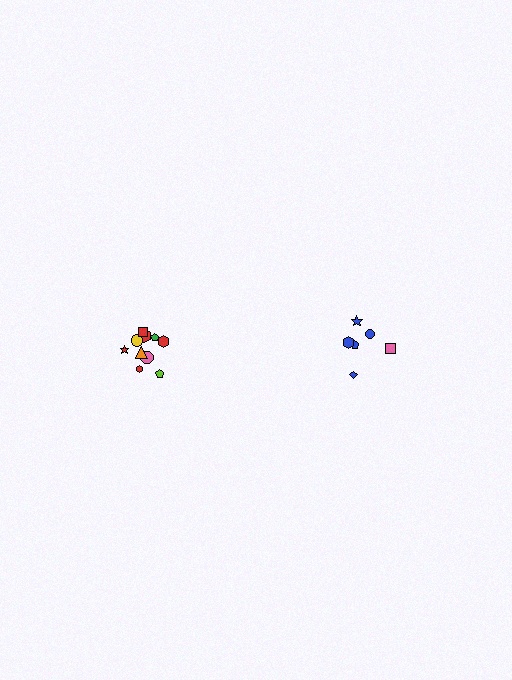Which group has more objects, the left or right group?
The left group.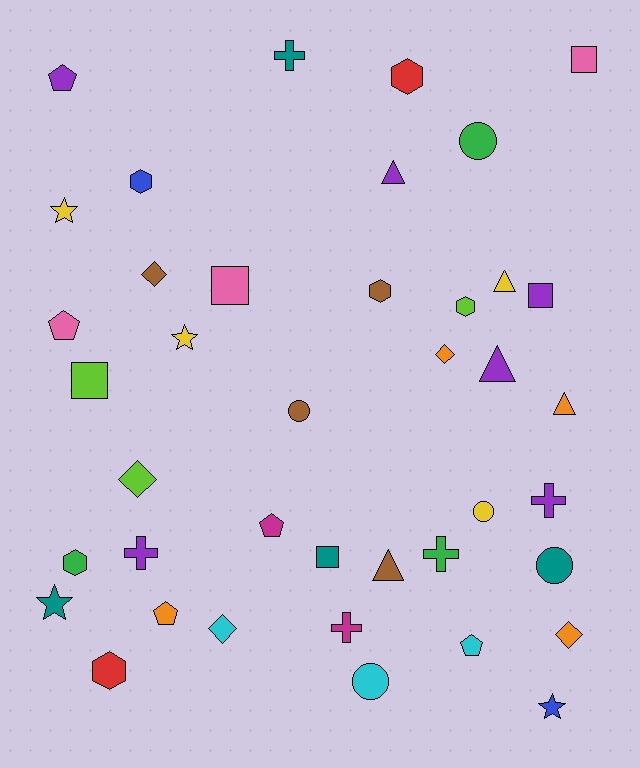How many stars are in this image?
There are 4 stars.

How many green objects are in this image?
There are 3 green objects.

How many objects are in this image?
There are 40 objects.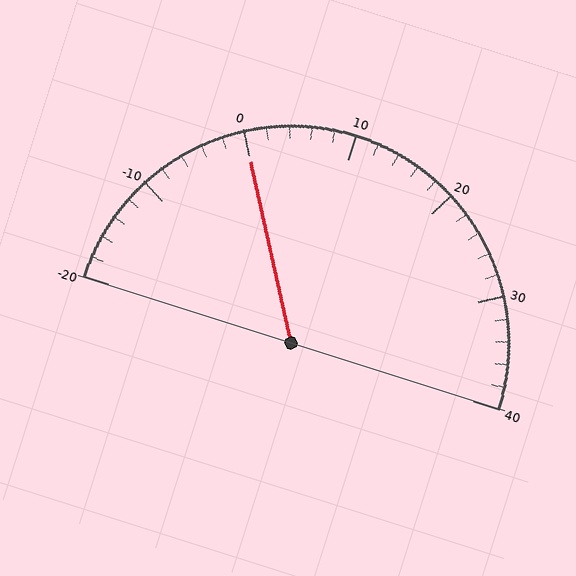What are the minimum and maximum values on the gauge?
The gauge ranges from -20 to 40.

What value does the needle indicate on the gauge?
The needle indicates approximately 0.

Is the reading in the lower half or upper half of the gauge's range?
The reading is in the lower half of the range (-20 to 40).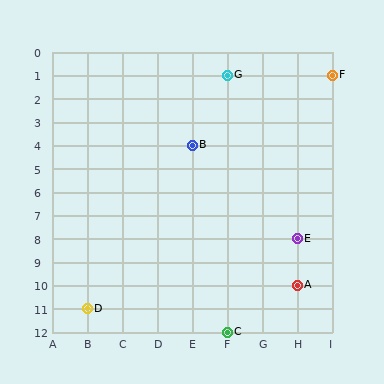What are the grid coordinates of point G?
Point G is at grid coordinates (F, 1).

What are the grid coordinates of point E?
Point E is at grid coordinates (H, 8).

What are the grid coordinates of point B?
Point B is at grid coordinates (E, 4).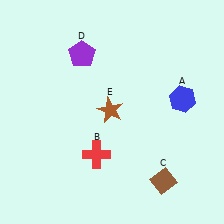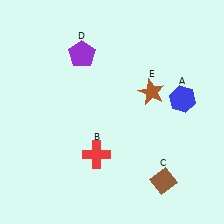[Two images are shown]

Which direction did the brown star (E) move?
The brown star (E) moved right.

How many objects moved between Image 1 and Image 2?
1 object moved between the two images.